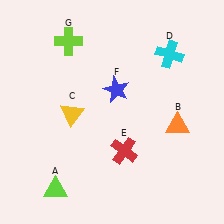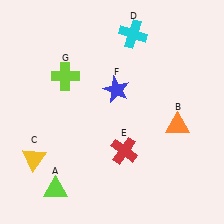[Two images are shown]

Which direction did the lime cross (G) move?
The lime cross (G) moved down.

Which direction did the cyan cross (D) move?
The cyan cross (D) moved left.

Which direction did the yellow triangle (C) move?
The yellow triangle (C) moved down.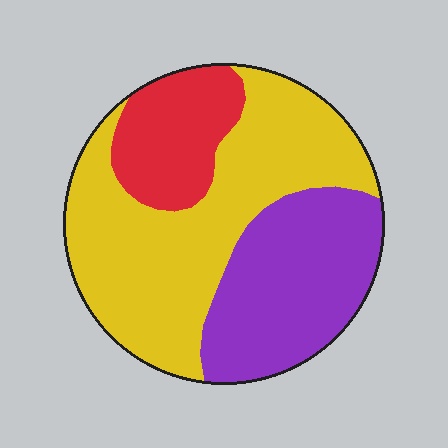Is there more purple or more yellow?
Yellow.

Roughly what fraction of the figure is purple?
Purple takes up between a quarter and a half of the figure.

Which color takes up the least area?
Red, at roughly 15%.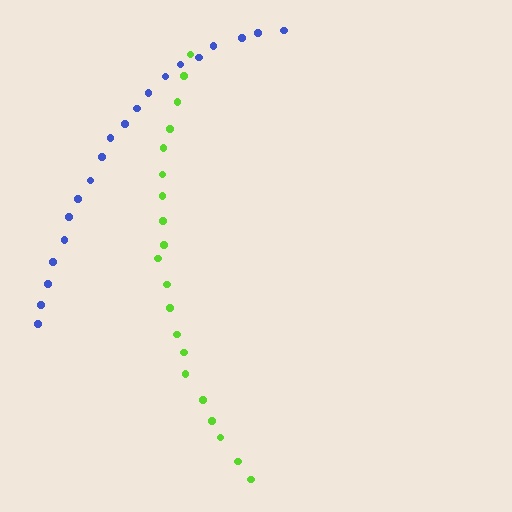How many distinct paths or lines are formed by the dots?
There are 2 distinct paths.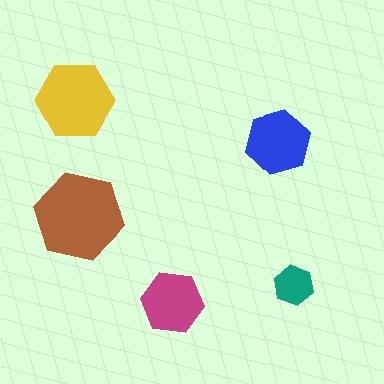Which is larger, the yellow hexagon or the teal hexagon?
The yellow one.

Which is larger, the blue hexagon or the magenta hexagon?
The blue one.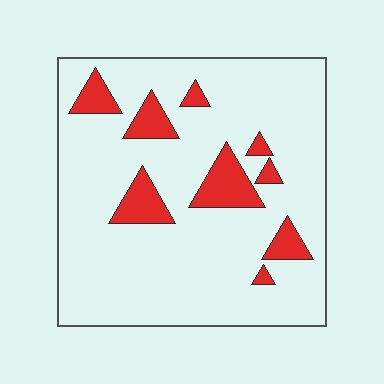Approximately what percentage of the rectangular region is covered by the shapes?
Approximately 15%.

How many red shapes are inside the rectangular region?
9.